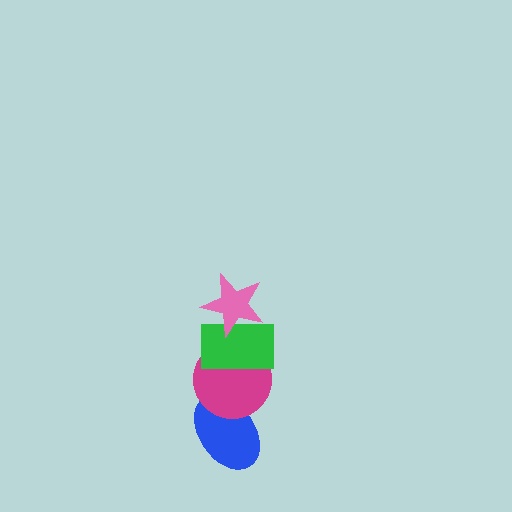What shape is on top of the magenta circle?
The green rectangle is on top of the magenta circle.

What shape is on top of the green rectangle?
The pink star is on top of the green rectangle.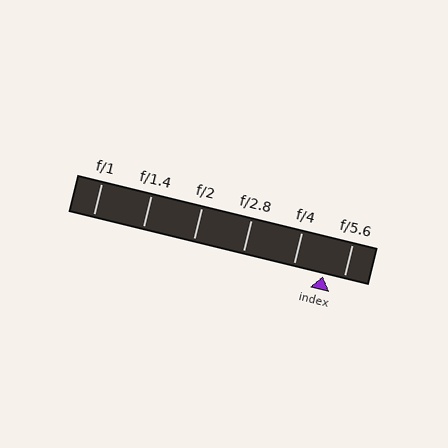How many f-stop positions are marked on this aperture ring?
There are 6 f-stop positions marked.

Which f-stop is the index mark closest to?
The index mark is closest to f/5.6.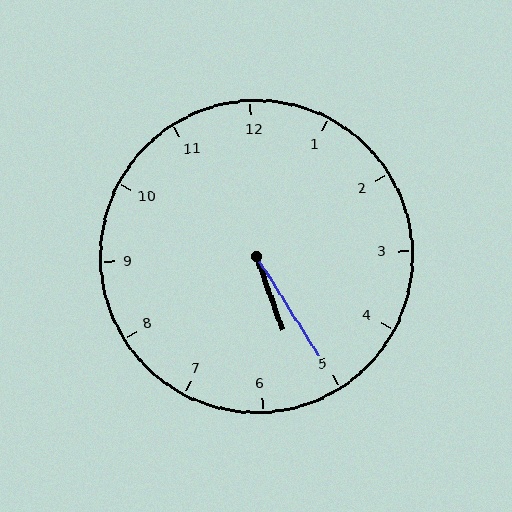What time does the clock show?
5:25.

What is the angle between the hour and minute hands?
Approximately 12 degrees.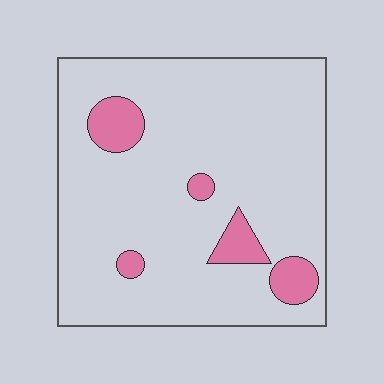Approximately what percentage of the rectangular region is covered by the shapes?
Approximately 10%.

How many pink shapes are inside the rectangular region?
5.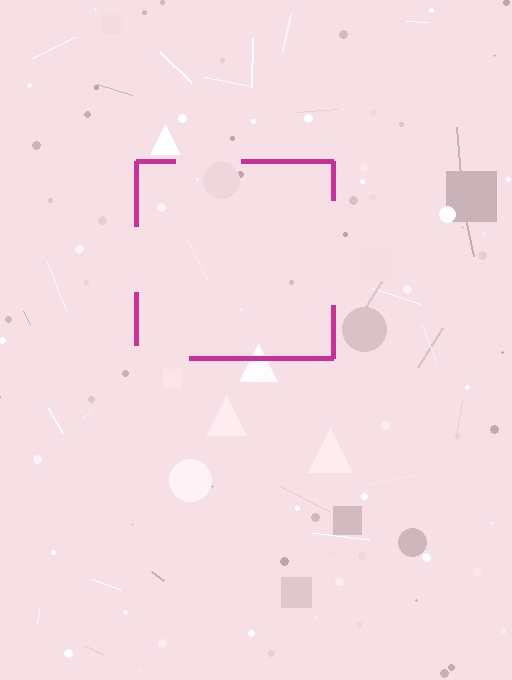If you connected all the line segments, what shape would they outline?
They would outline a square.